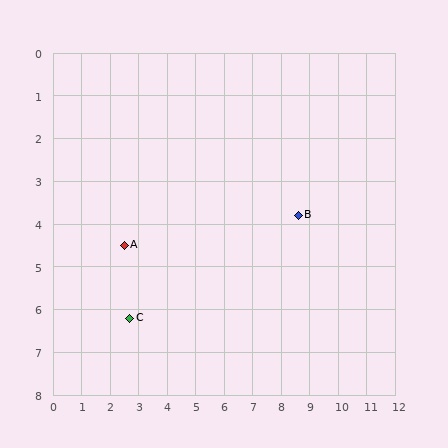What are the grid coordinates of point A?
Point A is at approximately (2.5, 4.5).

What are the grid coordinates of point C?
Point C is at approximately (2.7, 6.2).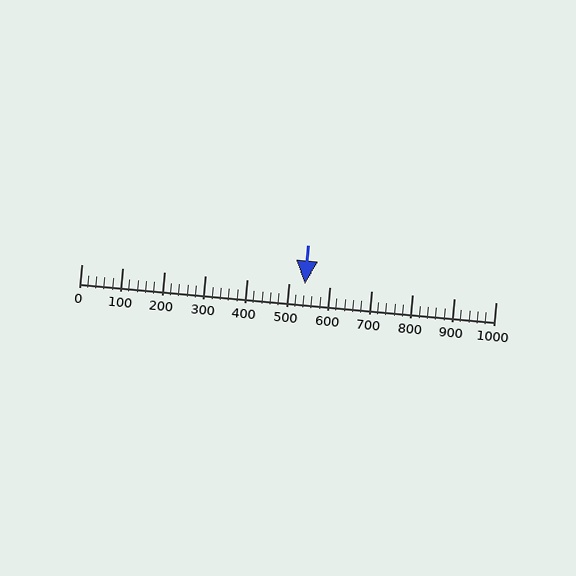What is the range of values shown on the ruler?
The ruler shows values from 0 to 1000.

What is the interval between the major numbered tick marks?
The major tick marks are spaced 100 units apart.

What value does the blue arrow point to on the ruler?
The blue arrow points to approximately 540.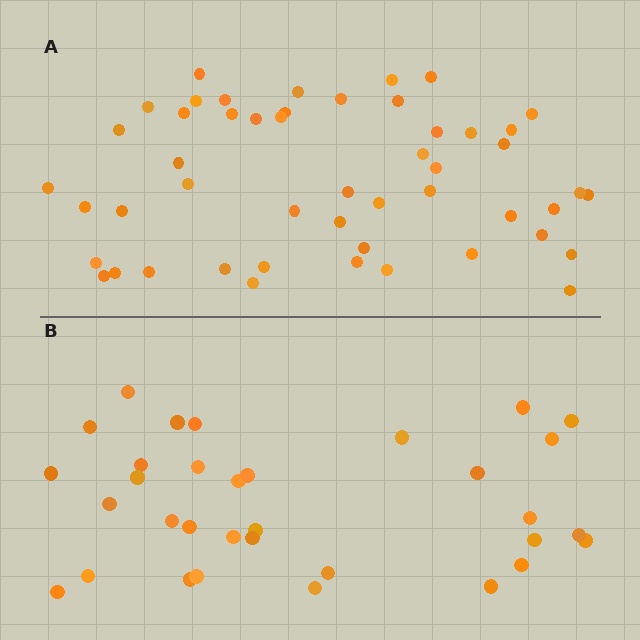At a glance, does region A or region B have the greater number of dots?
Region A (the top region) has more dots.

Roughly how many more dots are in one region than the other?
Region A has approximately 15 more dots than region B.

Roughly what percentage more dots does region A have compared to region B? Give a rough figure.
About 50% more.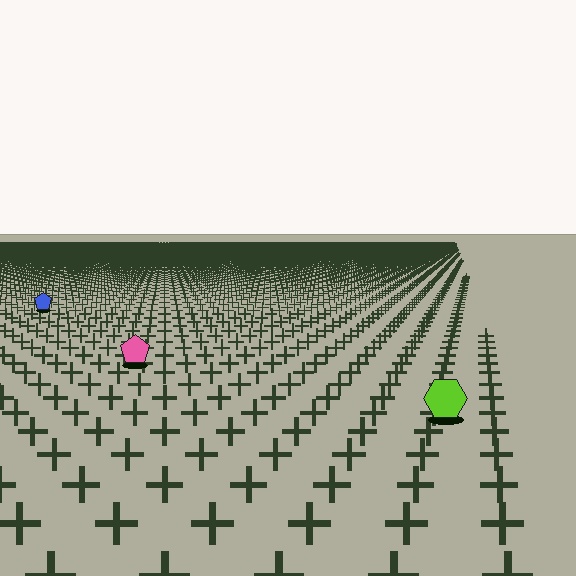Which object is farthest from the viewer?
The blue pentagon is farthest from the viewer. It appears smaller and the ground texture around it is denser.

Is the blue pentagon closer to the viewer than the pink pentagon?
No. The pink pentagon is closer — you can tell from the texture gradient: the ground texture is coarser near it.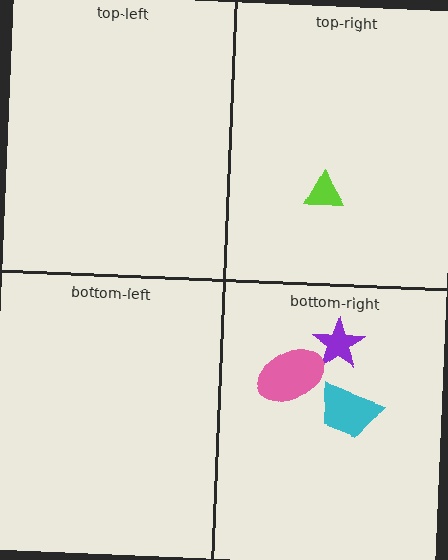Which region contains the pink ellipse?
The bottom-right region.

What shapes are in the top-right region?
The lime triangle.